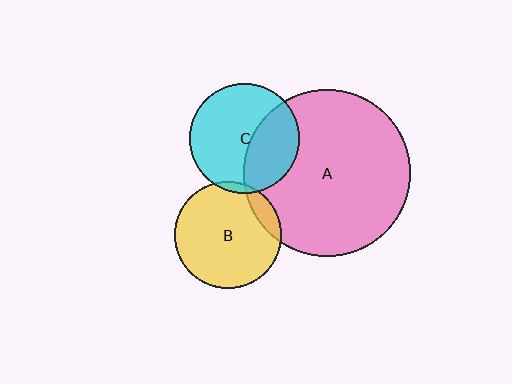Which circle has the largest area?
Circle A (pink).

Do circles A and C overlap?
Yes.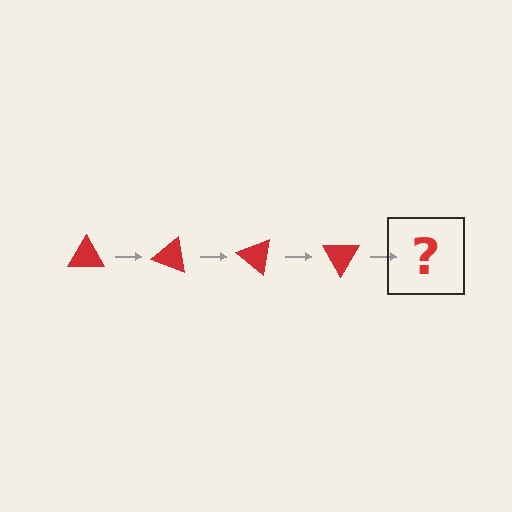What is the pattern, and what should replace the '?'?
The pattern is that the triangle rotates 20 degrees each step. The '?' should be a red triangle rotated 80 degrees.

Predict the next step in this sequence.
The next step is a red triangle rotated 80 degrees.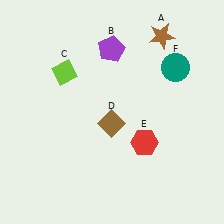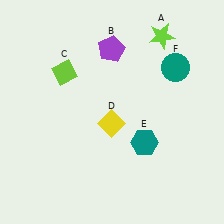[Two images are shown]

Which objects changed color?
A changed from brown to lime. D changed from brown to yellow. E changed from red to teal.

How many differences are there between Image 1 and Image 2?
There are 3 differences between the two images.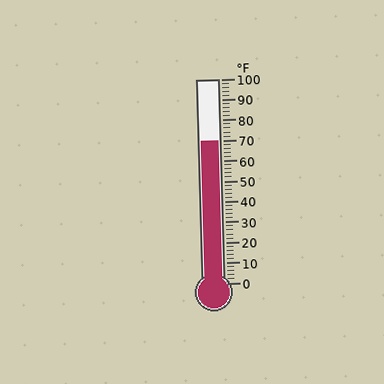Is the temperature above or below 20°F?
The temperature is above 20°F.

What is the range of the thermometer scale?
The thermometer scale ranges from 0°F to 100°F.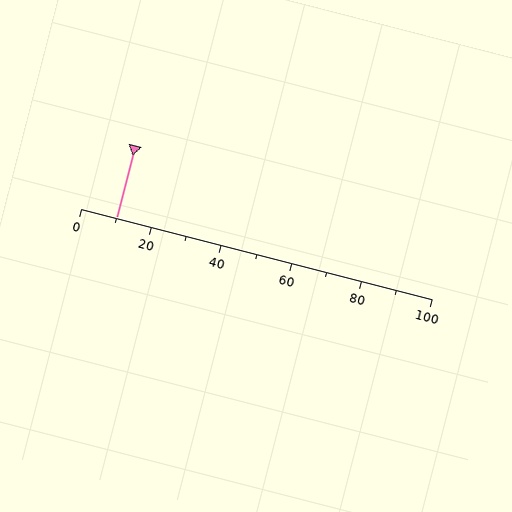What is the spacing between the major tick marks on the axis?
The major ticks are spaced 20 apart.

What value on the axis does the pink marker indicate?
The marker indicates approximately 10.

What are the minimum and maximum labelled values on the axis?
The axis runs from 0 to 100.